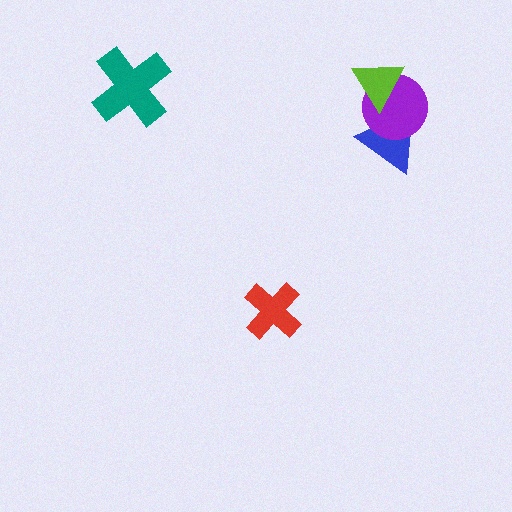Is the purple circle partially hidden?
Yes, it is partially covered by another shape.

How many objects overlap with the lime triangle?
2 objects overlap with the lime triangle.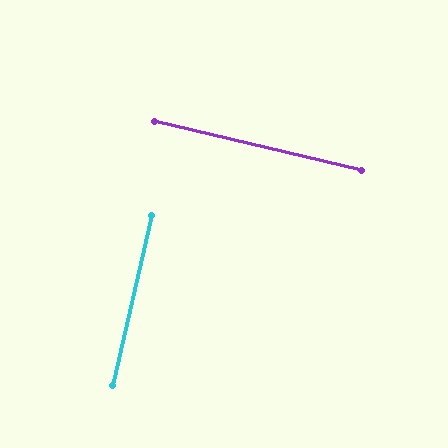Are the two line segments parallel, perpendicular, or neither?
Perpendicular — they meet at approximately 90°.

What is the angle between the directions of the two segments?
Approximately 90 degrees.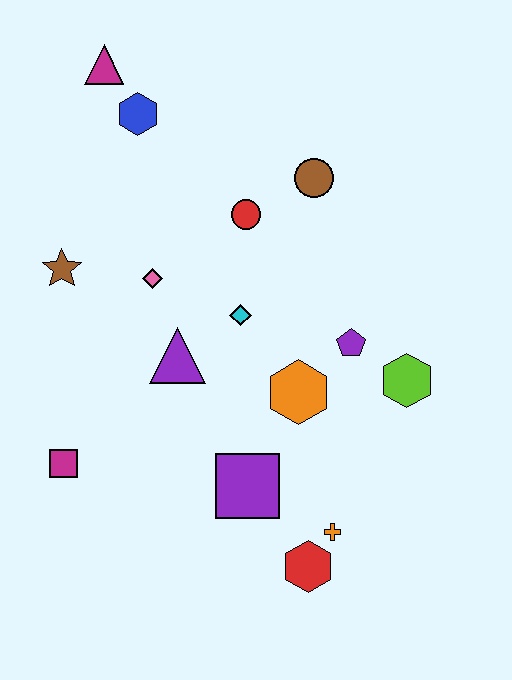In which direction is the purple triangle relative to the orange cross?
The purple triangle is above the orange cross.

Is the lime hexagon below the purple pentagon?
Yes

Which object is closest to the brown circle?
The red circle is closest to the brown circle.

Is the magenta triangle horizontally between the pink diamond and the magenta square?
Yes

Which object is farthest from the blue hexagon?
The red hexagon is farthest from the blue hexagon.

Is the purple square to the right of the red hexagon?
No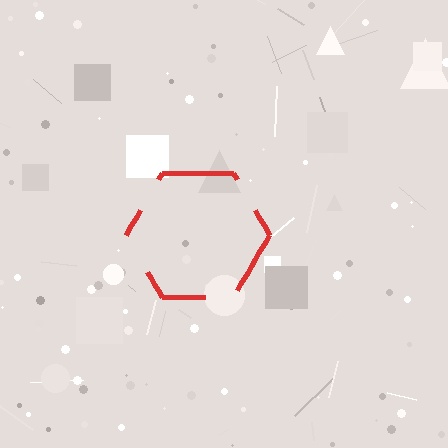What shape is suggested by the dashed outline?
The dashed outline suggests a hexagon.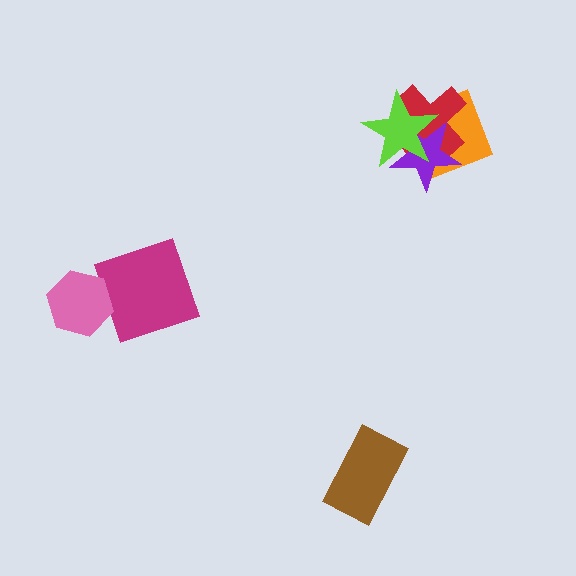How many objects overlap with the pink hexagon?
0 objects overlap with the pink hexagon.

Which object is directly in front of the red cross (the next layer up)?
The purple star is directly in front of the red cross.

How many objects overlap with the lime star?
3 objects overlap with the lime star.